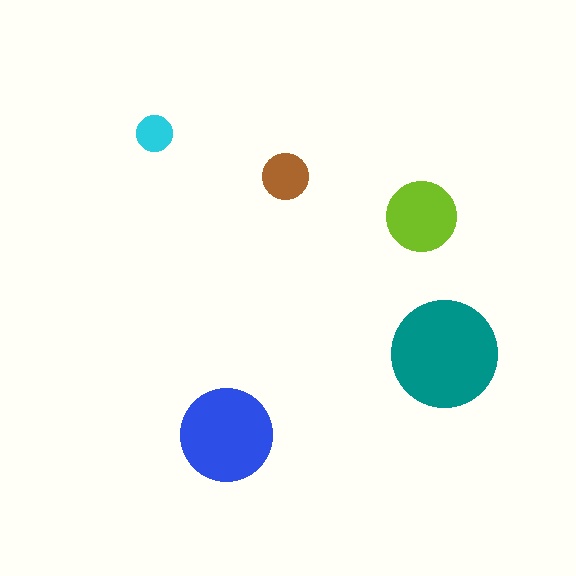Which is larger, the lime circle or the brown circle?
The lime one.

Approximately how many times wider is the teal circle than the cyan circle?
About 3 times wider.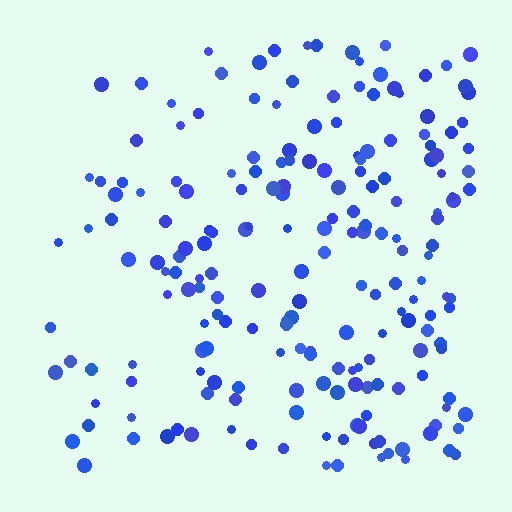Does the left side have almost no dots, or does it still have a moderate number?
Still a moderate number, just noticeably fewer than the right.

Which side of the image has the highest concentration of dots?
The right.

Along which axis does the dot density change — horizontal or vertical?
Horizontal.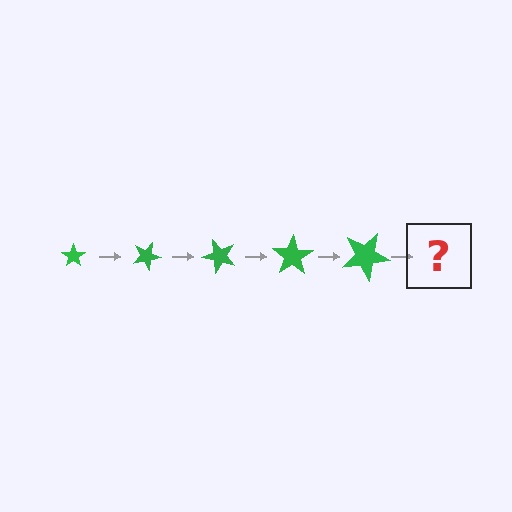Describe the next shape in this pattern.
It should be a star, larger than the previous one and rotated 125 degrees from the start.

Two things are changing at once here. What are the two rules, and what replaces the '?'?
The two rules are that the star grows larger each step and it rotates 25 degrees each step. The '?' should be a star, larger than the previous one and rotated 125 degrees from the start.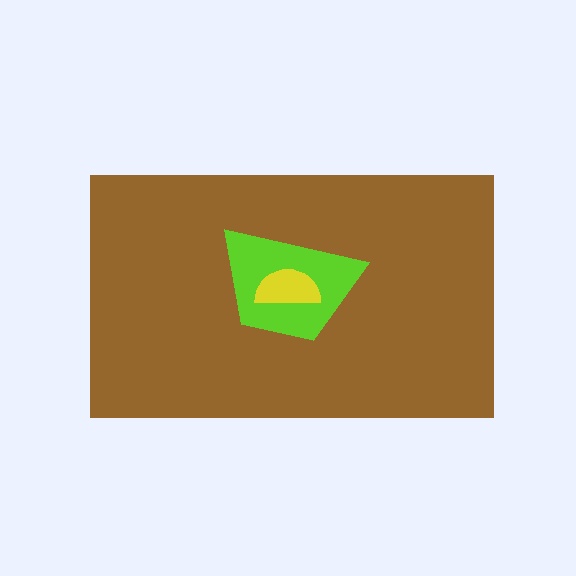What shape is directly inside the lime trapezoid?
The yellow semicircle.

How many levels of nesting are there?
3.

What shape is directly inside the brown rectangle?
The lime trapezoid.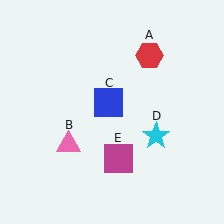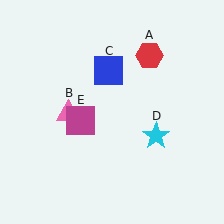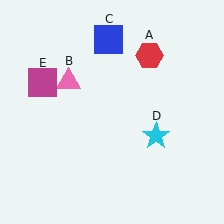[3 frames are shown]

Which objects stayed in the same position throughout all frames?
Red hexagon (object A) and cyan star (object D) remained stationary.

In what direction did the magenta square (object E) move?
The magenta square (object E) moved up and to the left.